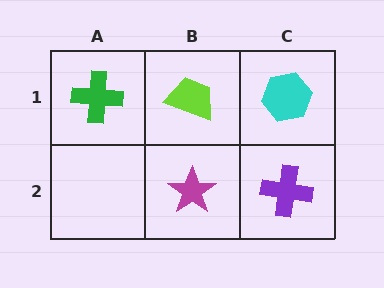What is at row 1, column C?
A cyan hexagon.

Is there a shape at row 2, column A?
No, that cell is empty.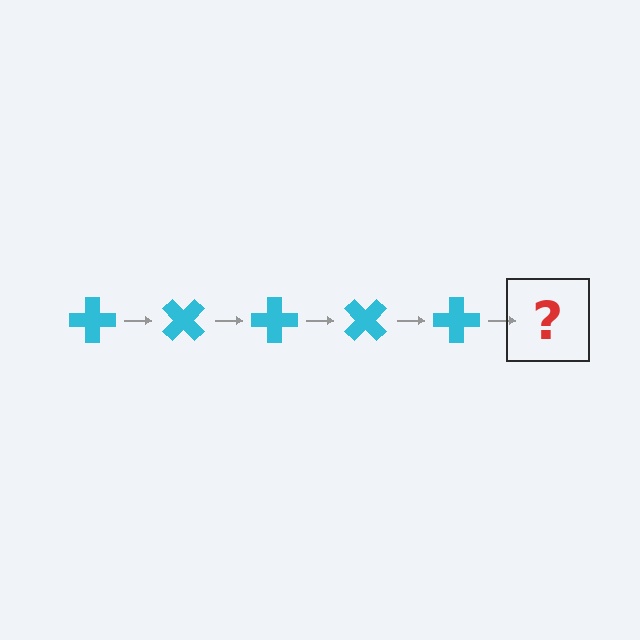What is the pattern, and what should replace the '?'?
The pattern is that the cross rotates 45 degrees each step. The '?' should be a cyan cross rotated 225 degrees.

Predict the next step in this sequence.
The next step is a cyan cross rotated 225 degrees.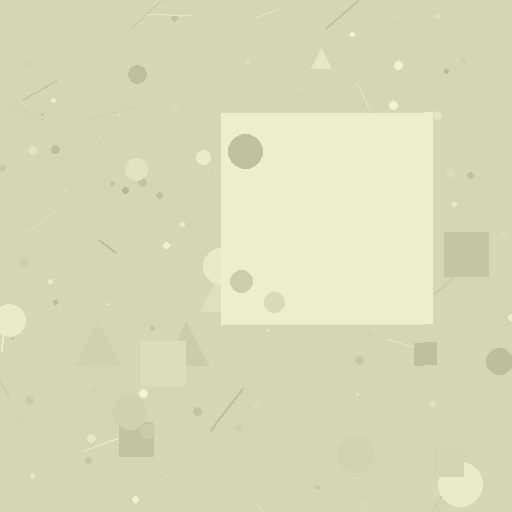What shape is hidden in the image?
A square is hidden in the image.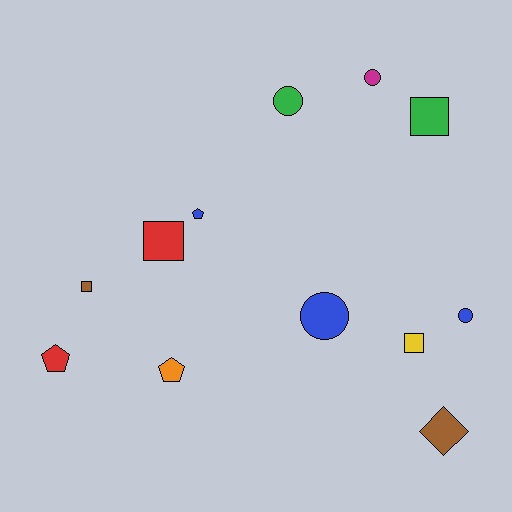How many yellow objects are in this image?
There is 1 yellow object.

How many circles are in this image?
There are 4 circles.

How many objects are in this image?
There are 12 objects.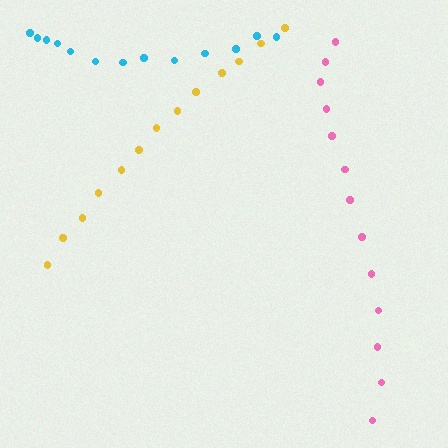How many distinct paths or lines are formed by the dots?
There are 3 distinct paths.